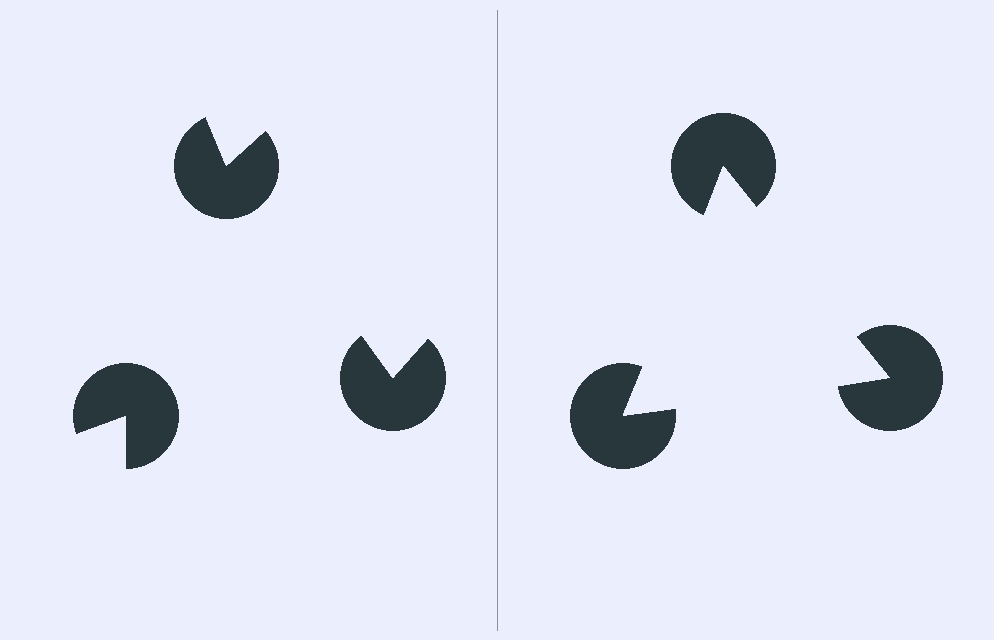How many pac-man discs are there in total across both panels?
6 — 3 on each side.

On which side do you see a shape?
An illusory triangle appears on the right side. On the left side the wedge cuts are rotated, so no coherent shape forms.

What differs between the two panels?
The pac-man discs are positioned identically on both sides; only the wedge orientations differ. On the right they align to a triangle; on the left they are misaligned.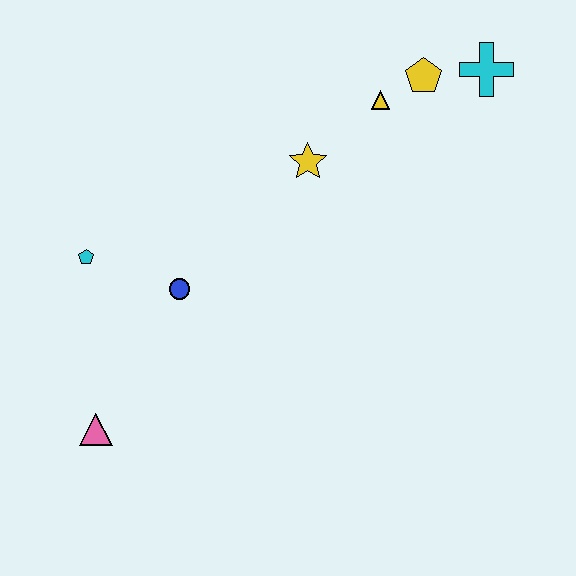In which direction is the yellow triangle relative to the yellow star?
The yellow triangle is to the right of the yellow star.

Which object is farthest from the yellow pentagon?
The pink triangle is farthest from the yellow pentagon.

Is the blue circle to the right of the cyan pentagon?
Yes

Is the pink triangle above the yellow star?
No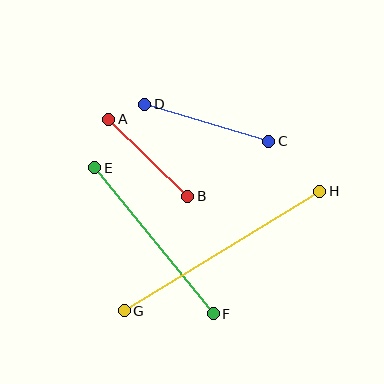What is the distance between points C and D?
The distance is approximately 130 pixels.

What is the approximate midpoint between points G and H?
The midpoint is at approximately (222, 251) pixels.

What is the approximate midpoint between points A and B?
The midpoint is at approximately (148, 158) pixels.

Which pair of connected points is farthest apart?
Points G and H are farthest apart.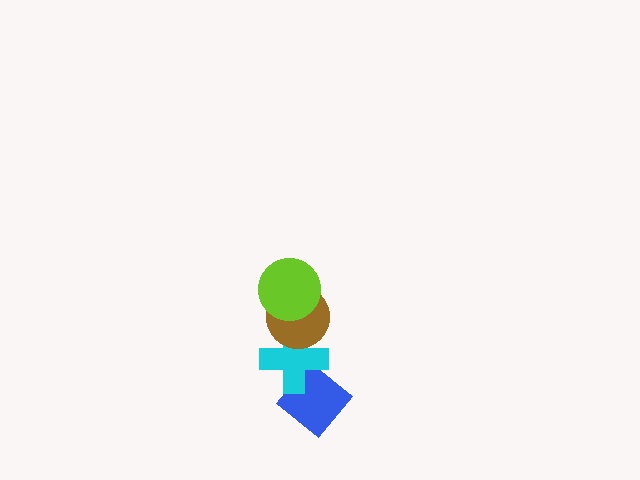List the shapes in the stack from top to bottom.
From top to bottom: the lime circle, the brown circle, the cyan cross, the blue diamond.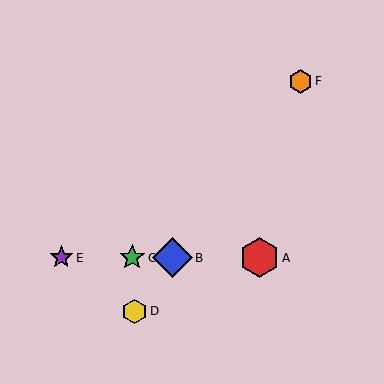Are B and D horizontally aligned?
No, B is at y≈258 and D is at y≈311.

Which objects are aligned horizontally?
Objects A, B, C, E are aligned horizontally.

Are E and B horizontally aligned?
Yes, both are at y≈258.